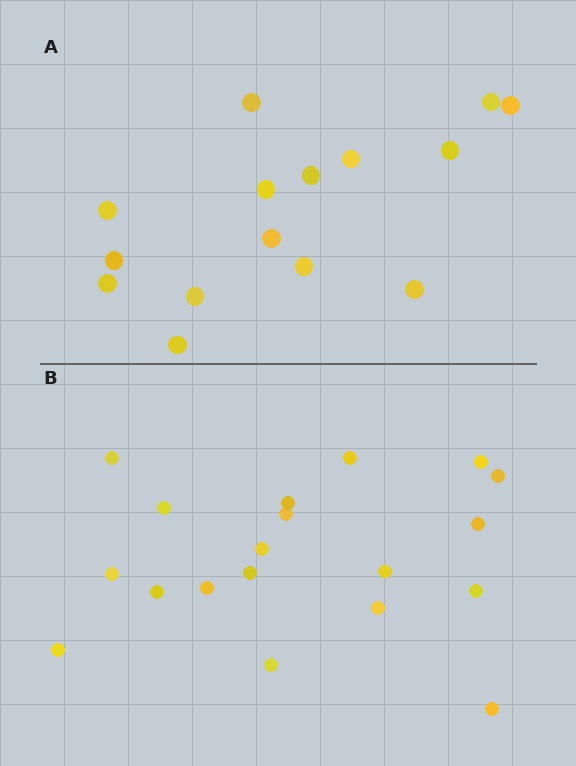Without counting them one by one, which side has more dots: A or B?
Region B (the bottom region) has more dots.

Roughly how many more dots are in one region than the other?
Region B has about 4 more dots than region A.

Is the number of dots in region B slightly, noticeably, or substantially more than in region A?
Region B has noticeably more, but not dramatically so. The ratio is roughly 1.3 to 1.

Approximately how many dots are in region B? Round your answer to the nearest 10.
About 20 dots. (The exact count is 19, which rounds to 20.)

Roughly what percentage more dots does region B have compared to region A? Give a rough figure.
About 25% more.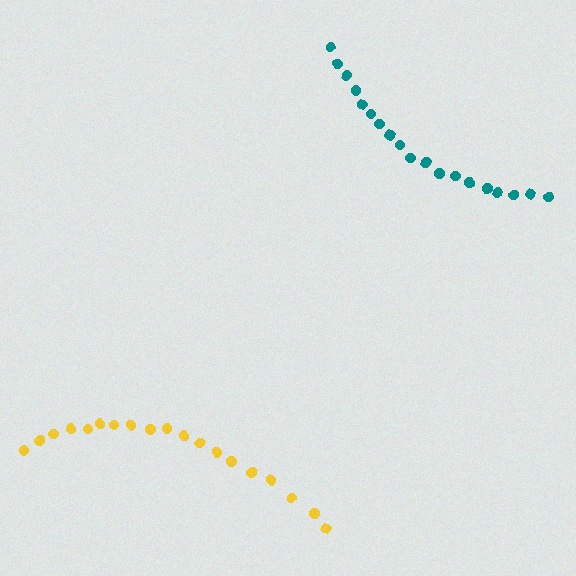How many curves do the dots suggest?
There are 2 distinct paths.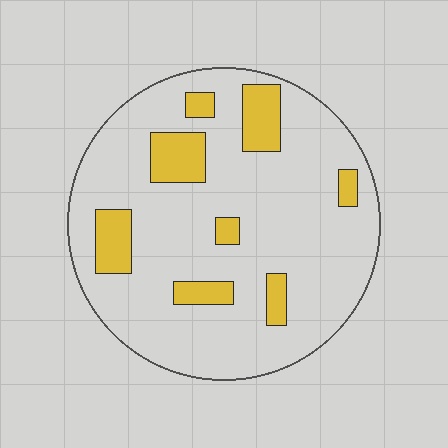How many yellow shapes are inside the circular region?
8.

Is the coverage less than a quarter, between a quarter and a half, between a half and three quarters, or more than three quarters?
Less than a quarter.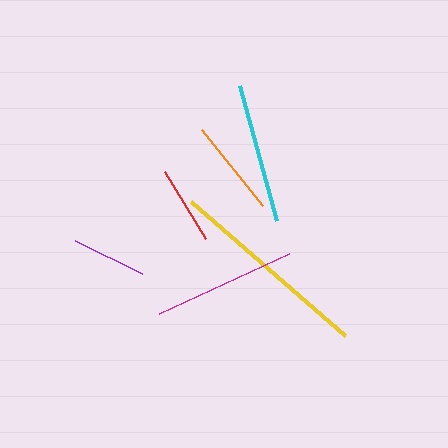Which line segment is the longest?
The yellow line is the longest at approximately 203 pixels.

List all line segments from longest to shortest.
From longest to shortest: yellow, magenta, cyan, orange, red, purple.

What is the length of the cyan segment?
The cyan segment is approximately 140 pixels long.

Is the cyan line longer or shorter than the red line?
The cyan line is longer than the red line.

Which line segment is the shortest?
The purple line is the shortest at approximately 75 pixels.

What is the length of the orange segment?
The orange segment is approximately 98 pixels long.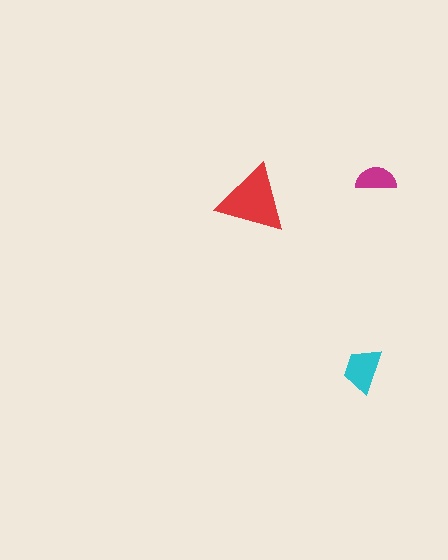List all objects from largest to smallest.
The red triangle, the cyan trapezoid, the magenta semicircle.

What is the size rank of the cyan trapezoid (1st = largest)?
2nd.